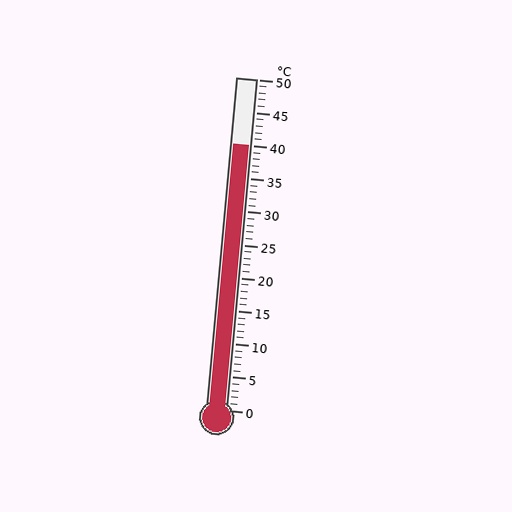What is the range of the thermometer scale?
The thermometer scale ranges from 0°C to 50°C.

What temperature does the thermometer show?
The thermometer shows approximately 40°C.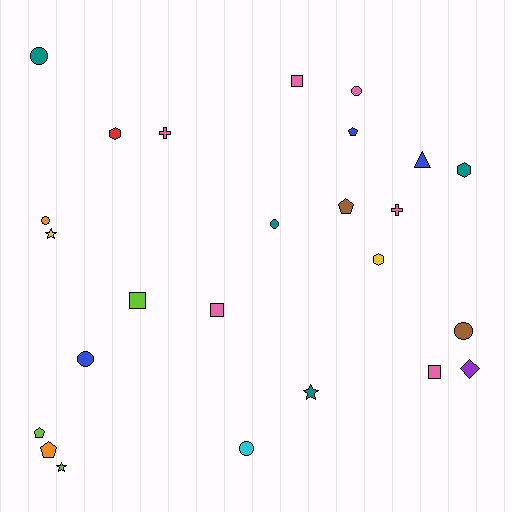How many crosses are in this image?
There are 2 crosses.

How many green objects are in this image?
There are no green objects.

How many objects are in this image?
There are 25 objects.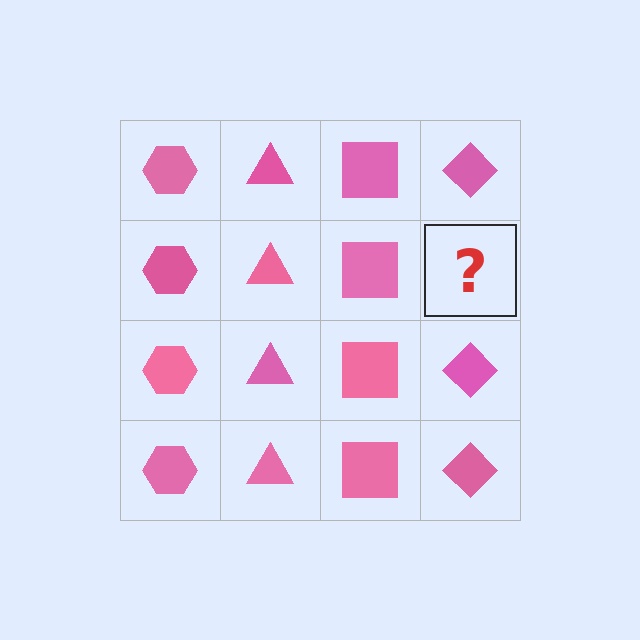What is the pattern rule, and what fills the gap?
The rule is that each column has a consistent shape. The gap should be filled with a pink diamond.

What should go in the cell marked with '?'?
The missing cell should contain a pink diamond.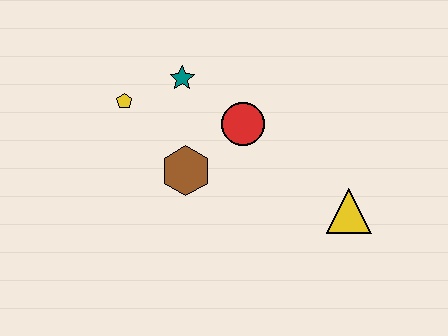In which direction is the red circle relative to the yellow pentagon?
The red circle is to the right of the yellow pentagon.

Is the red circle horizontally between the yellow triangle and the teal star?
Yes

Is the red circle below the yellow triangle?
No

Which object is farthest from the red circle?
The yellow triangle is farthest from the red circle.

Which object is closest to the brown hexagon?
The red circle is closest to the brown hexagon.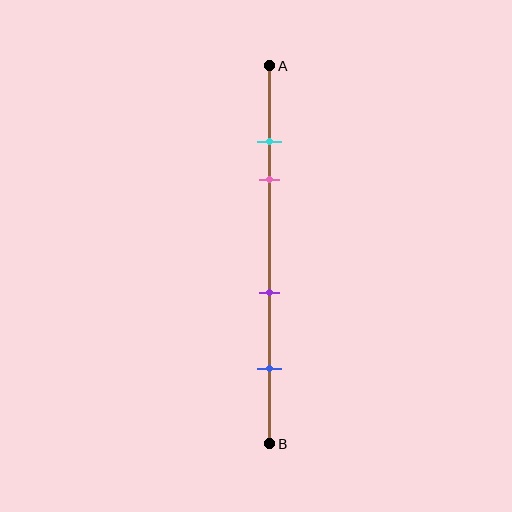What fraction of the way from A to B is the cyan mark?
The cyan mark is approximately 20% (0.2) of the way from A to B.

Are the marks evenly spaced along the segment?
No, the marks are not evenly spaced.